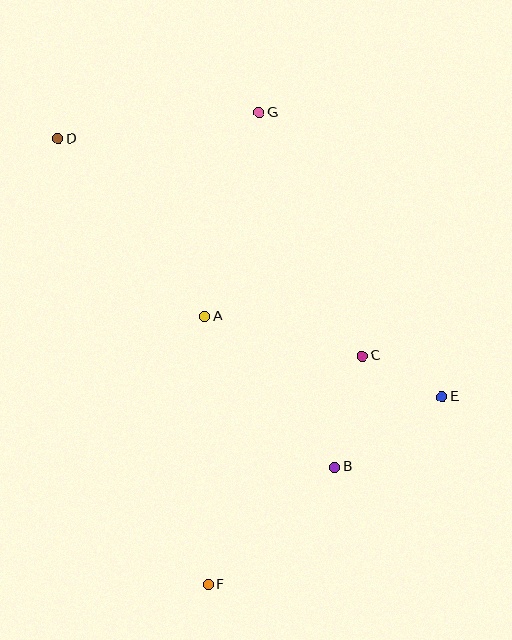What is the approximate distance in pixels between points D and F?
The distance between D and F is approximately 470 pixels.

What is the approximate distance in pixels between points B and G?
The distance between B and G is approximately 363 pixels.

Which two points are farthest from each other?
Points F and G are farthest from each other.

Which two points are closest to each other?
Points C and E are closest to each other.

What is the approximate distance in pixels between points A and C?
The distance between A and C is approximately 163 pixels.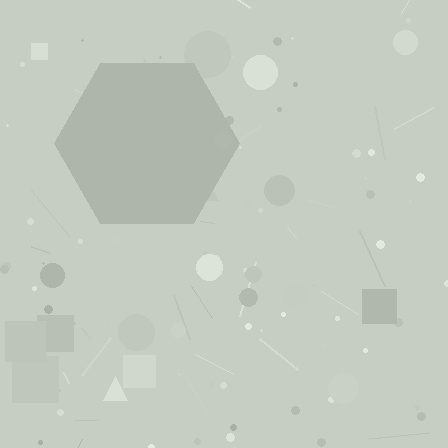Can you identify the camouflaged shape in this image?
The camouflaged shape is a hexagon.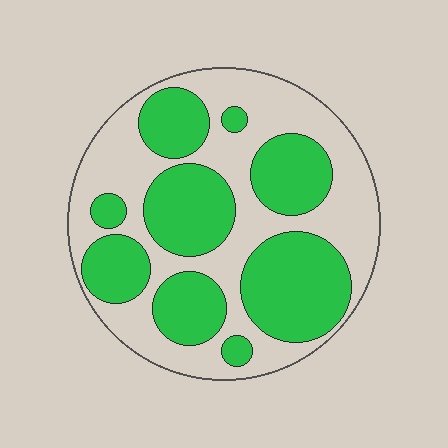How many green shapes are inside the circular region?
9.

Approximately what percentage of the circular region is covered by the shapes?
Approximately 50%.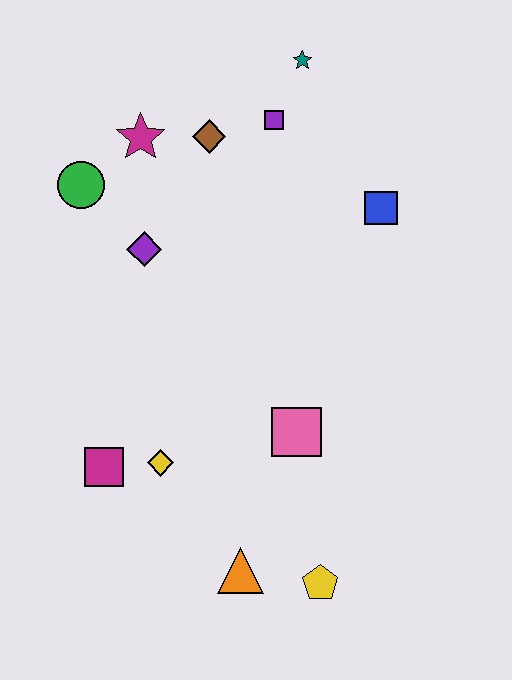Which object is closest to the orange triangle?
The yellow pentagon is closest to the orange triangle.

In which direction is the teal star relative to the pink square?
The teal star is above the pink square.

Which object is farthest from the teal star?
The yellow pentagon is farthest from the teal star.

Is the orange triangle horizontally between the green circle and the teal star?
Yes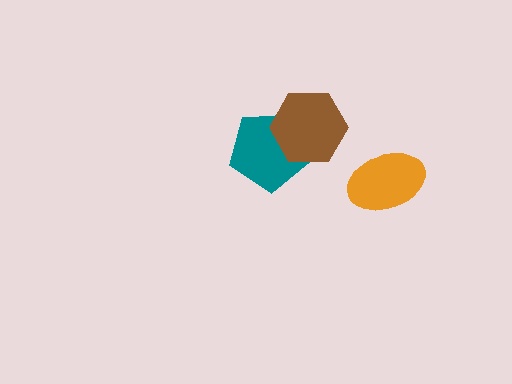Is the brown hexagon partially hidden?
No, no other shape covers it.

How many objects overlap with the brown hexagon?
1 object overlaps with the brown hexagon.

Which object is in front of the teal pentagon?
The brown hexagon is in front of the teal pentagon.